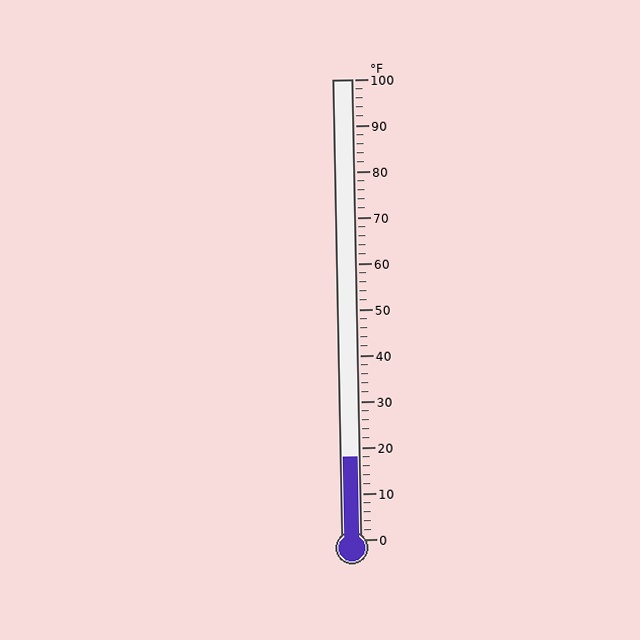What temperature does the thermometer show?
The thermometer shows approximately 18°F.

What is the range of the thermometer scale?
The thermometer scale ranges from 0°F to 100°F.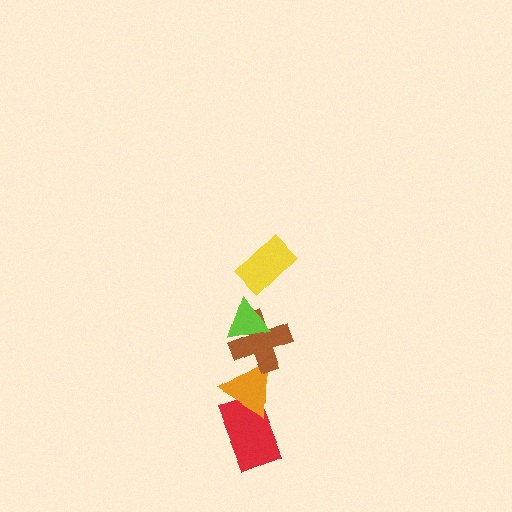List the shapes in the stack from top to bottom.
From top to bottom: the yellow rectangle, the lime triangle, the brown cross, the orange triangle, the red rectangle.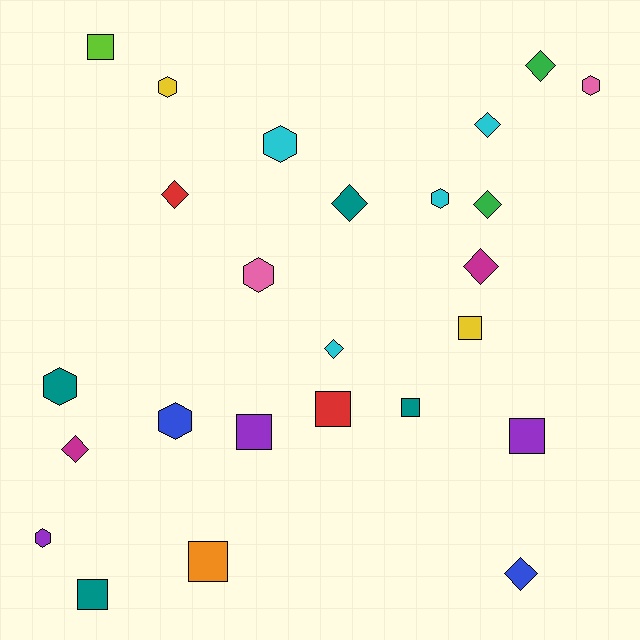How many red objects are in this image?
There are 2 red objects.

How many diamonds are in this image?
There are 9 diamonds.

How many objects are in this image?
There are 25 objects.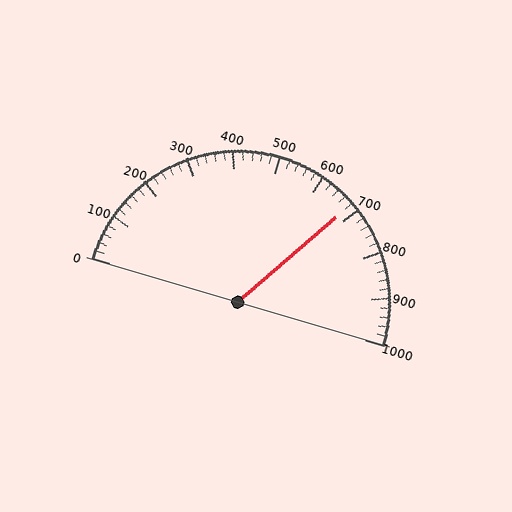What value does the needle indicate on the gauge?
The needle indicates approximately 680.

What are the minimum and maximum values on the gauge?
The gauge ranges from 0 to 1000.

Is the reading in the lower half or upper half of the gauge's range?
The reading is in the upper half of the range (0 to 1000).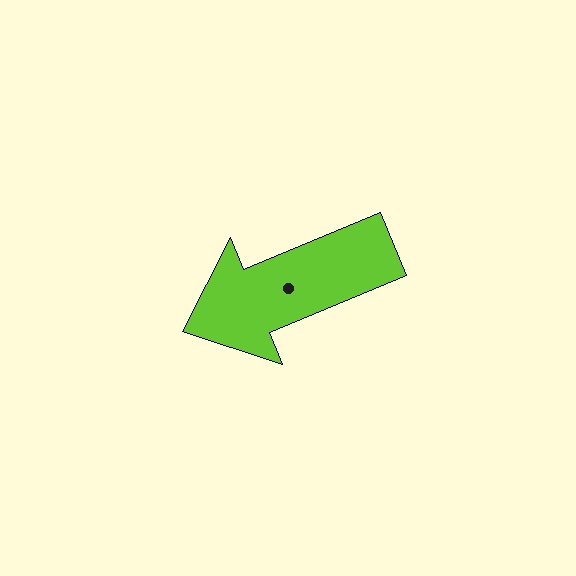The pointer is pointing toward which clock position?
Roughly 8 o'clock.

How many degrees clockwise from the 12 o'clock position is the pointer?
Approximately 247 degrees.